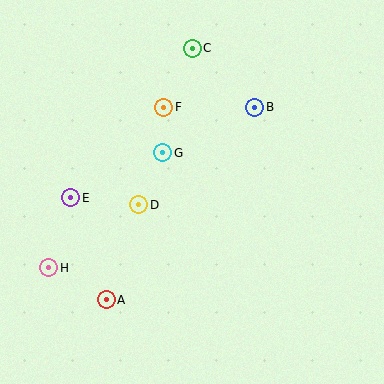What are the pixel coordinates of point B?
Point B is at (255, 107).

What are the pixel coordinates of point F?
Point F is at (164, 107).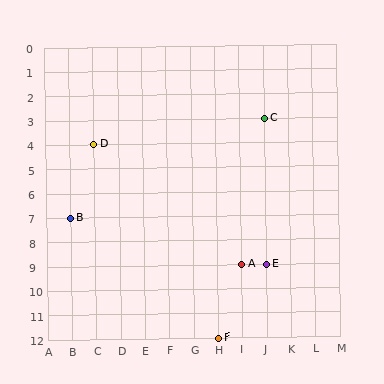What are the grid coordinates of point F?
Point F is at grid coordinates (H, 12).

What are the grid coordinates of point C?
Point C is at grid coordinates (J, 3).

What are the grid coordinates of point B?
Point B is at grid coordinates (B, 7).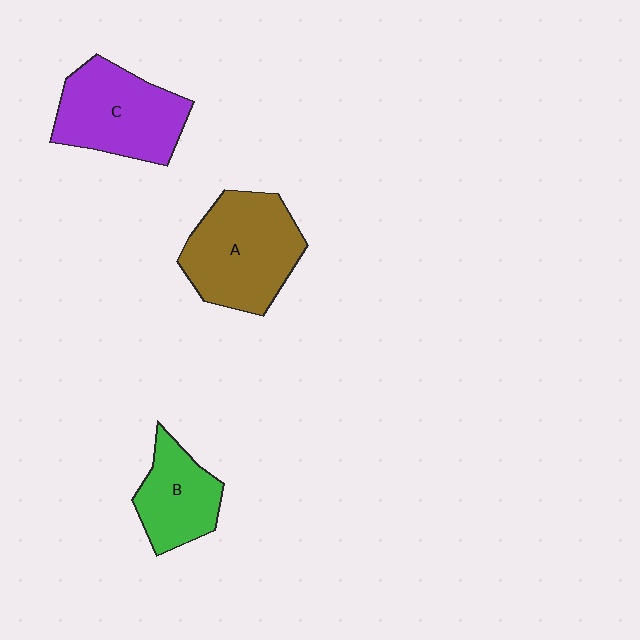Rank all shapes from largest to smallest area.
From largest to smallest: A (brown), C (purple), B (green).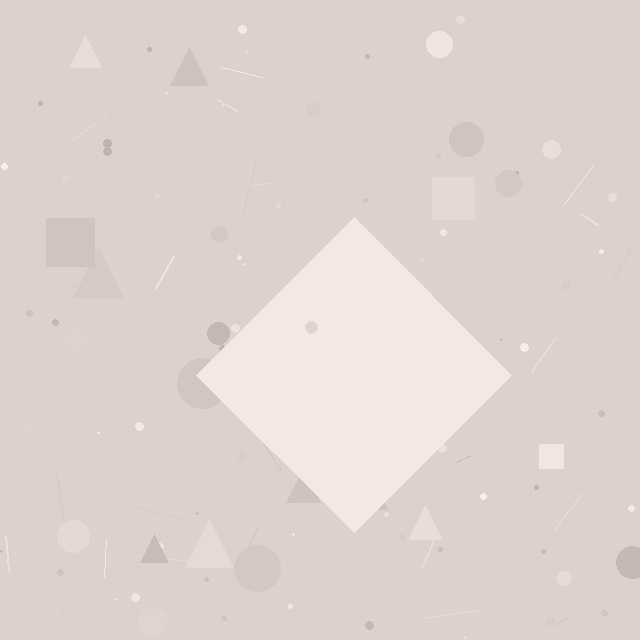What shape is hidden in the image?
A diamond is hidden in the image.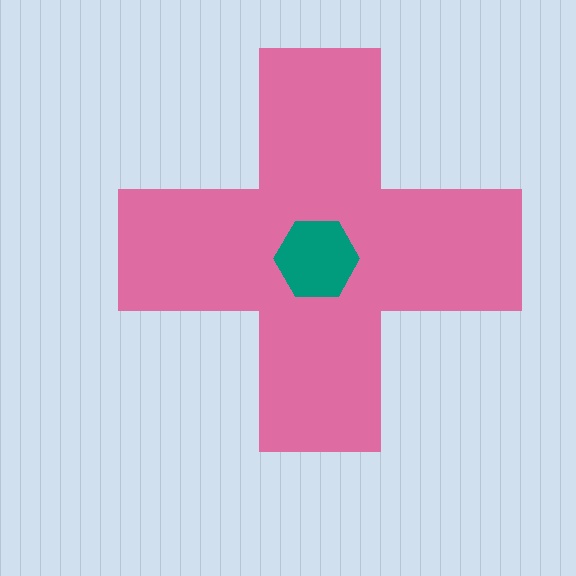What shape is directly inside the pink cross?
The teal hexagon.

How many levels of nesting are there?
2.